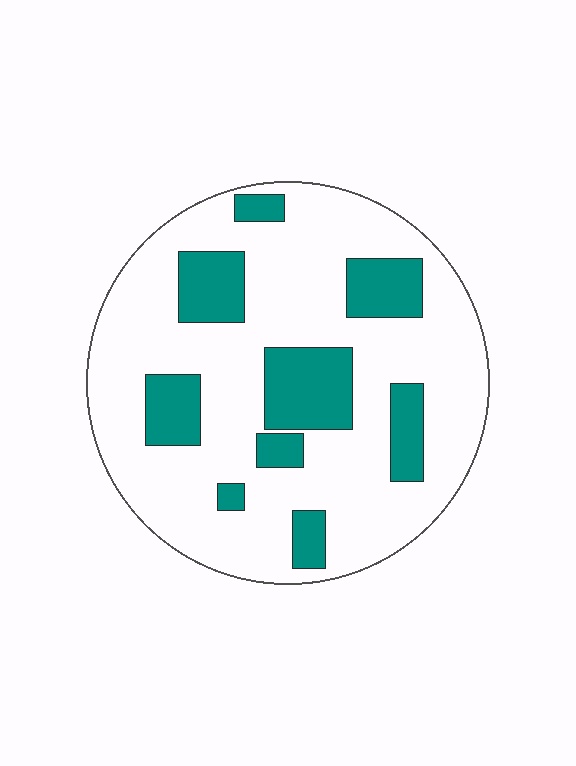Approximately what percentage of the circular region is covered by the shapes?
Approximately 25%.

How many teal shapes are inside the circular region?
9.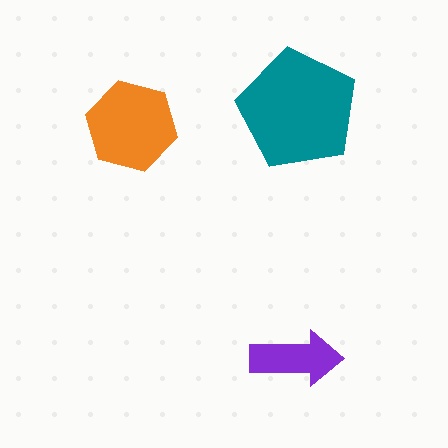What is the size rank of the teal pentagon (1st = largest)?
1st.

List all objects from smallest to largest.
The purple arrow, the orange hexagon, the teal pentagon.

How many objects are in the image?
There are 3 objects in the image.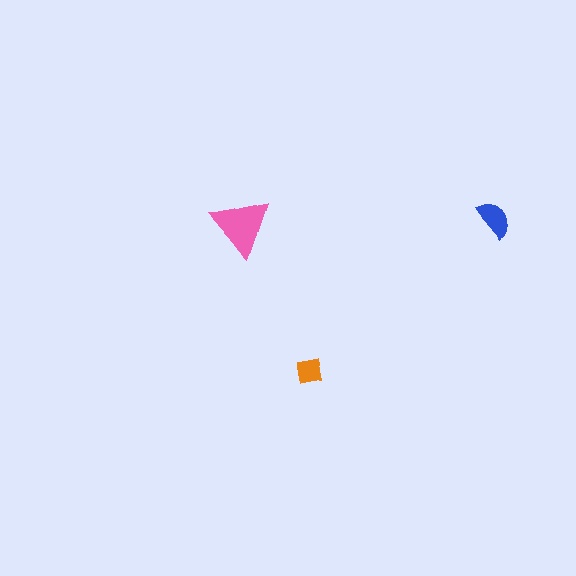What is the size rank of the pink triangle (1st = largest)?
1st.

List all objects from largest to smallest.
The pink triangle, the blue semicircle, the orange square.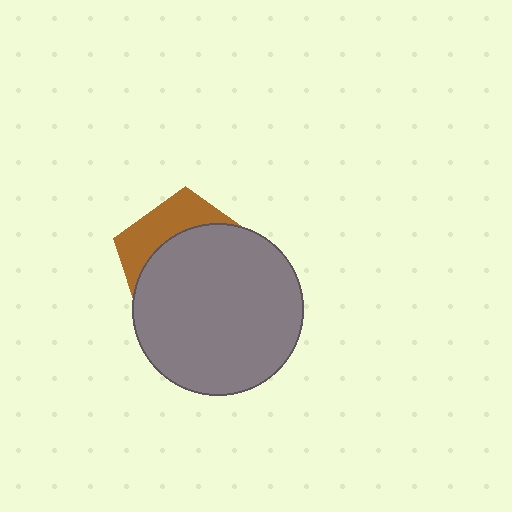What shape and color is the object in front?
The object in front is a gray circle.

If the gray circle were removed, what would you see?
You would see the complete brown pentagon.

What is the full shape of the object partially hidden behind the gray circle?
The partially hidden object is a brown pentagon.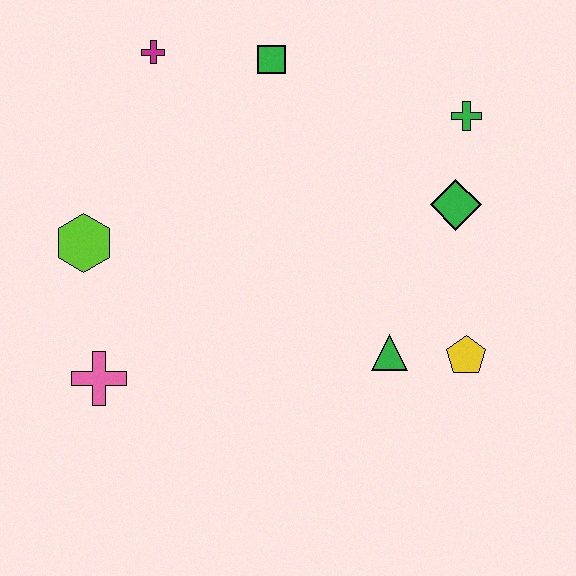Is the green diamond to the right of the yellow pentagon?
No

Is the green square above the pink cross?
Yes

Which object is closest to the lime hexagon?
The pink cross is closest to the lime hexagon.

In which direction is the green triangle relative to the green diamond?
The green triangle is below the green diamond.